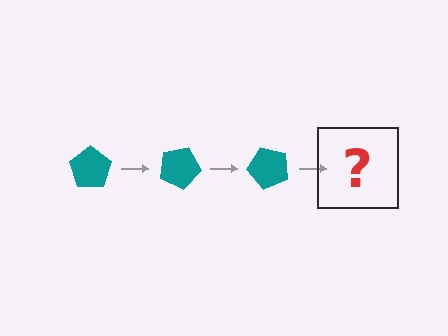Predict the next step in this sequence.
The next step is a teal pentagon rotated 75 degrees.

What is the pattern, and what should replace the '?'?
The pattern is that the pentagon rotates 25 degrees each step. The '?' should be a teal pentagon rotated 75 degrees.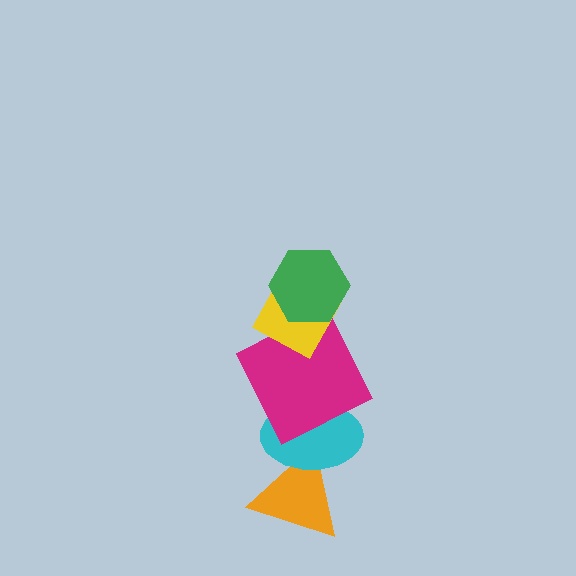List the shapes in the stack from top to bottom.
From top to bottom: the green hexagon, the yellow diamond, the magenta square, the cyan ellipse, the orange triangle.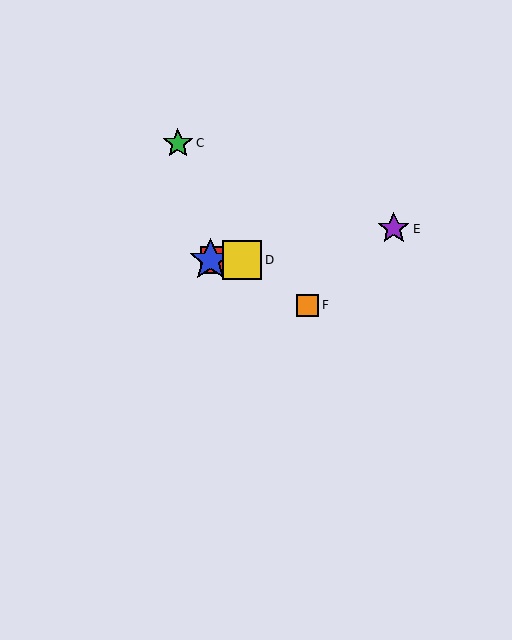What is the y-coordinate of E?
Object E is at y≈229.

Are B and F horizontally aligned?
No, B is at y≈260 and F is at y≈305.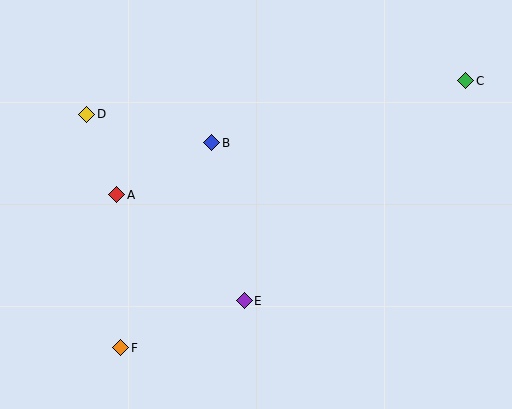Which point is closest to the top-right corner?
Point C is closest to the top-right corner.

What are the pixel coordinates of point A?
Point A is at (117, 195).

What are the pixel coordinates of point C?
Point C is at (466, 81).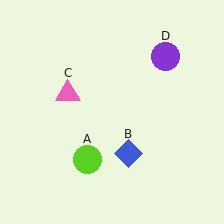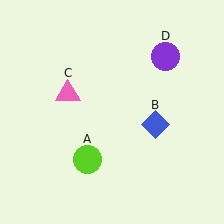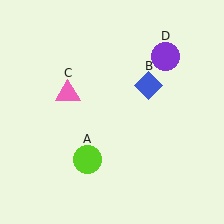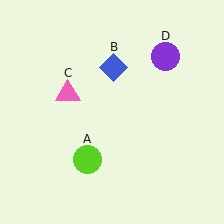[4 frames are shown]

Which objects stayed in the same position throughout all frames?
Lime circle (object A) and pink triangle (object C) and purple circle (object D) remained stationary.